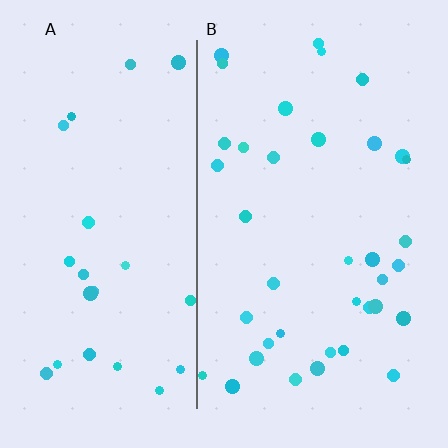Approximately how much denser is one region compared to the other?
Approximately 1.5× — region B over region A.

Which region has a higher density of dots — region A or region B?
B (the right).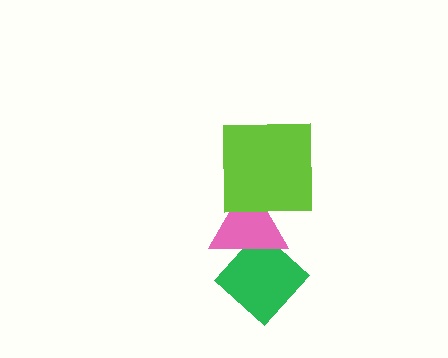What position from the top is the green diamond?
The green diamond is 3rd from the top.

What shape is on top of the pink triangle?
The lime square is on top of the pink triangle.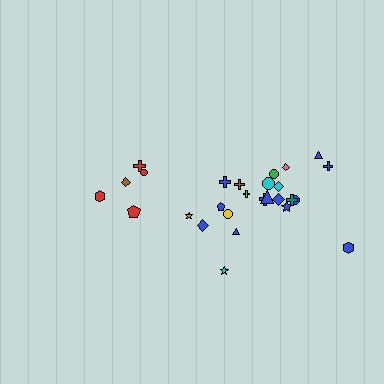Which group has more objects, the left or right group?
The right group.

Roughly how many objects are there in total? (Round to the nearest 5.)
Roughly 25 objects in total.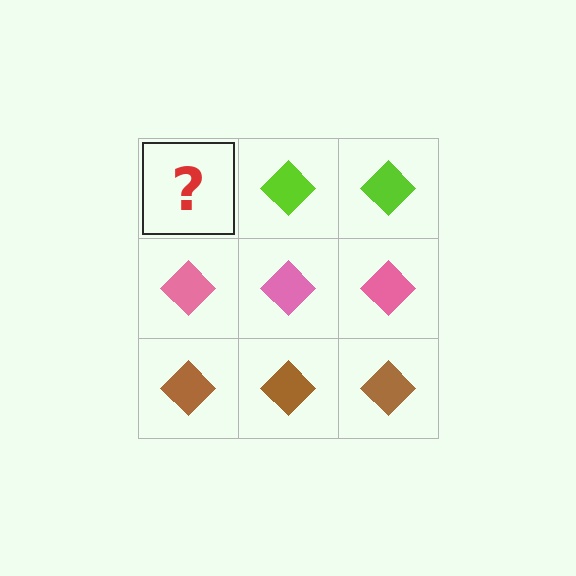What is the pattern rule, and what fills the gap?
The rule is that each row has a consistent color. The gap should be filled with a lime diamond.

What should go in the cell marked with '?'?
The missing cell should contain a lime diamond.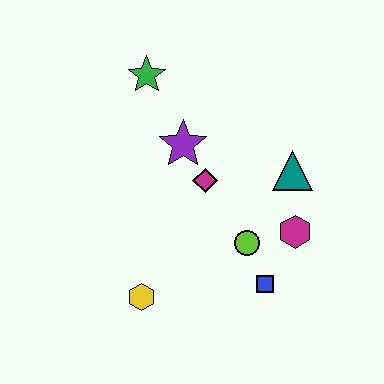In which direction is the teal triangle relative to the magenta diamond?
The teal triangle is to the right of the magenta diamond.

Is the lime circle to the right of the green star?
Yes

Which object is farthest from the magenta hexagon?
The green star is farthest from the magenta hexagon.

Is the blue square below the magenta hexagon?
Yes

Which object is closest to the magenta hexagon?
The lime circle is closest to the magenta hexagon.